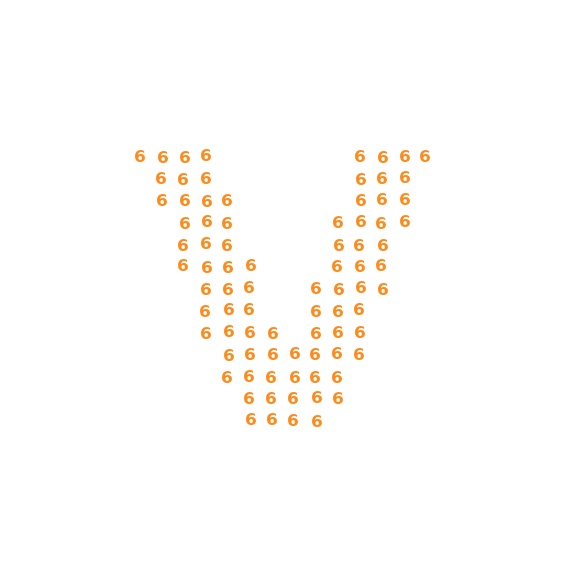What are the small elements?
The small elements are digit 6's.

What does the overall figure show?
The overall figure shows the letter V.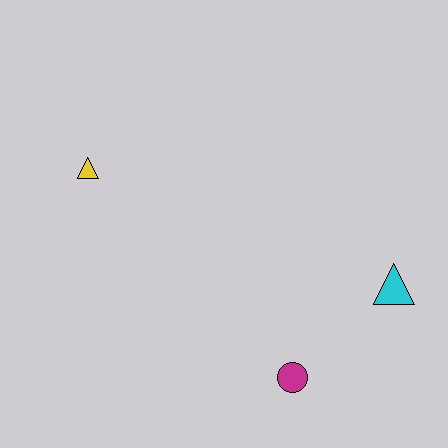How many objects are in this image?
There are 3 objects.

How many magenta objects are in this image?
There is 1 magenta object.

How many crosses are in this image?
There are no crosses.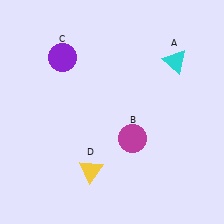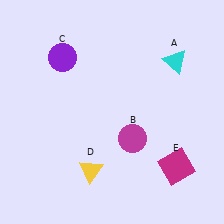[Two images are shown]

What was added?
A magenta square (E) was added in Image 2.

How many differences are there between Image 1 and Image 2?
There is 1 difference between the two images.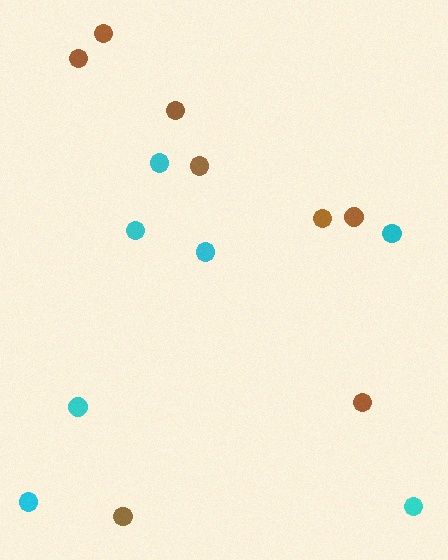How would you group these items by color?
There are 2 groups: one group of cyan circles (7) and one group of brown circles (8).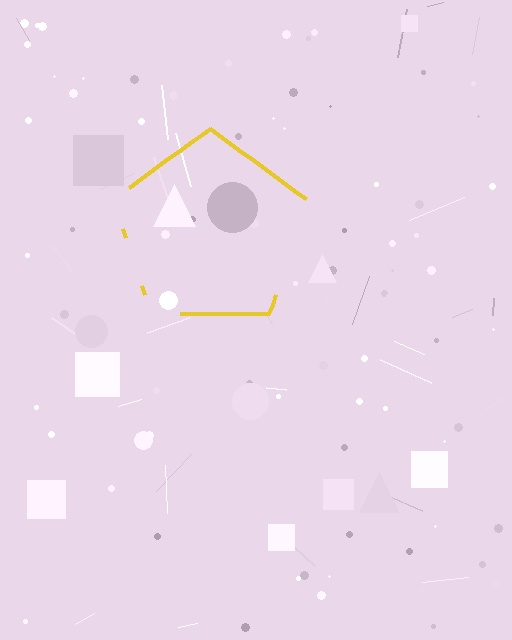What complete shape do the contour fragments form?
The contour fragments form a pentagon.